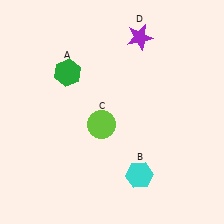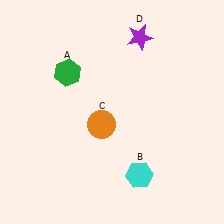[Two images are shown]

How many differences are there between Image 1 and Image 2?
There is 1 difference between the two images.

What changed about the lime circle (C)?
In Image 1, C is lime. In Image 2, it changed to orange.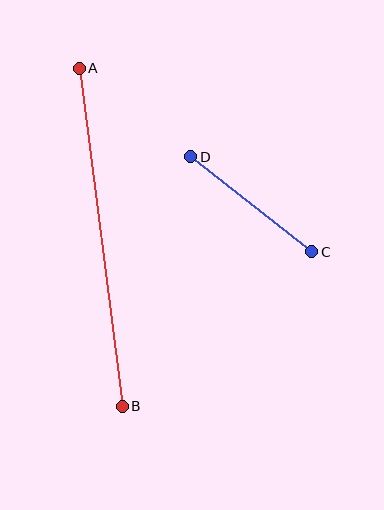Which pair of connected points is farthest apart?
Points A and B are farthest apart.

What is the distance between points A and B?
The distance is approximately 341 pixels.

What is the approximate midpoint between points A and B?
The midpoint is at approximately (101, 237) pixels.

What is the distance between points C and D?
The distance is approximately 154 pixels.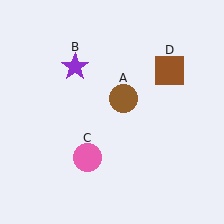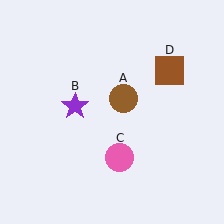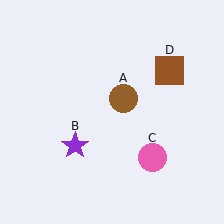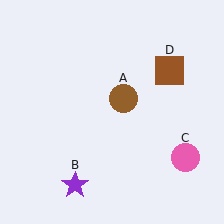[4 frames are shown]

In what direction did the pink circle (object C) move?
The pink circle (object C) moved right.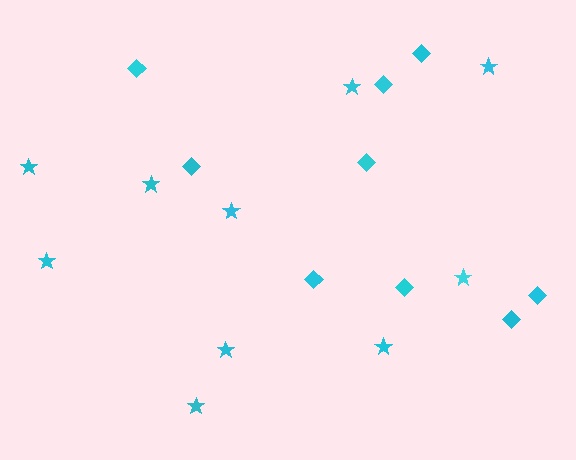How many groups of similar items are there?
There are 2 groups: one group of stars (10) and one group of diamonds (9).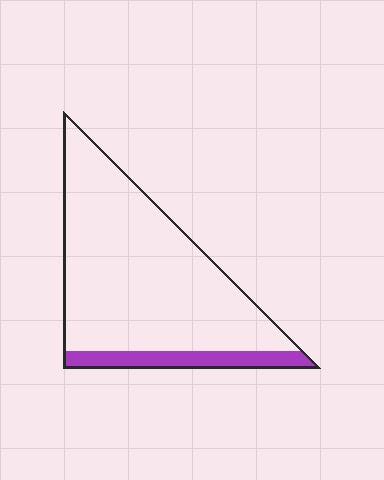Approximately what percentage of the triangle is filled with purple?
Approximately 15%.